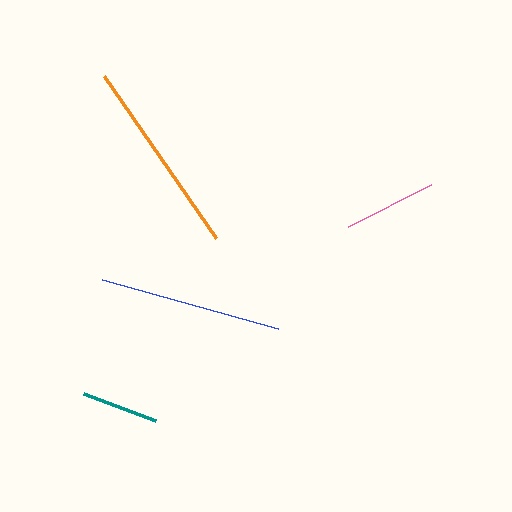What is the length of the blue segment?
The blue segment is approximately 182 pixels long.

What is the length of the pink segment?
The pink segment is approximately 93 pixels long.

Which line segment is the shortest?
The teal line is the shortest at approximately 77 pixels.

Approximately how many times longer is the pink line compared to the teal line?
The pink line is approximately 1.2 times the length of the teal line.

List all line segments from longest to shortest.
From longest to shortest: orange, blue, pink, teal.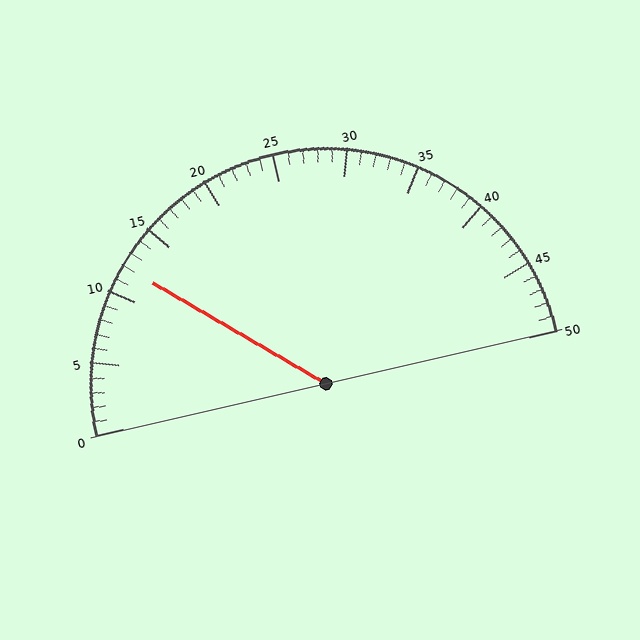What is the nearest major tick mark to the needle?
The nearest major tick mark is 10.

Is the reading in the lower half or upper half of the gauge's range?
The reading is in the lower half of the range (0 to 50).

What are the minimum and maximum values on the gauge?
The gauge ranges from 0 to 50.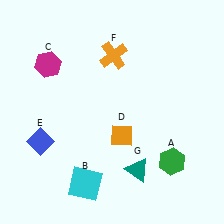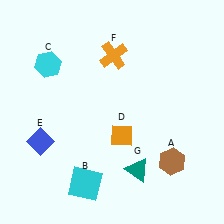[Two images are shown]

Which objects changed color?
A changed from green to brown. C changed from magenta to cyan.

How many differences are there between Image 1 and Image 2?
There are 2 differences between the two images.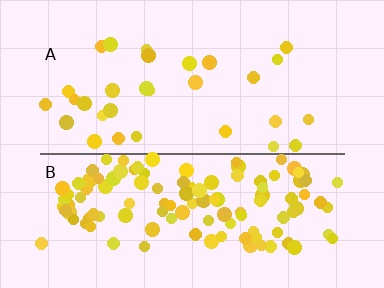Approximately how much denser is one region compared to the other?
Approximately 4.1× — region B over region A.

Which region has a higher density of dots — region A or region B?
B (the bottom).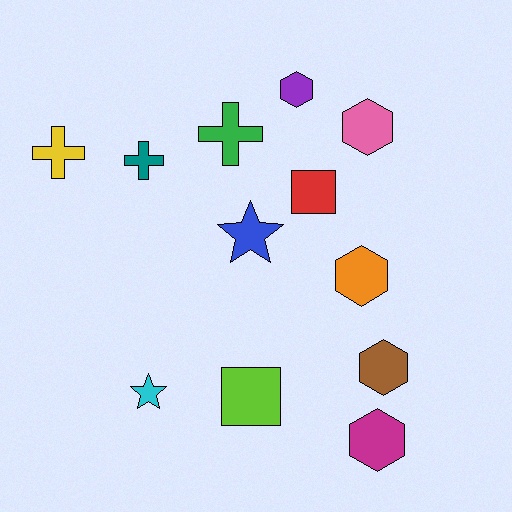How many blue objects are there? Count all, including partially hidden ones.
There is 1 blue object.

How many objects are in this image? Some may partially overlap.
There are 12 objects.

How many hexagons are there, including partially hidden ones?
There are 5 hexagons.